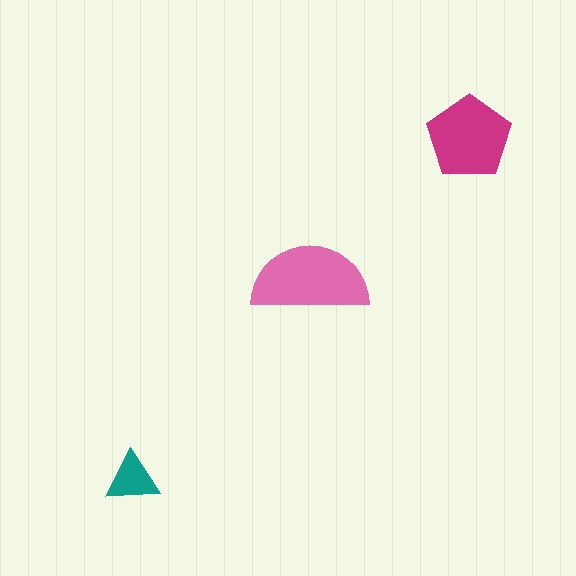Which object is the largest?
The pink semicircle.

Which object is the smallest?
The teal triangle.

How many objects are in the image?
There are 3 objects in the image.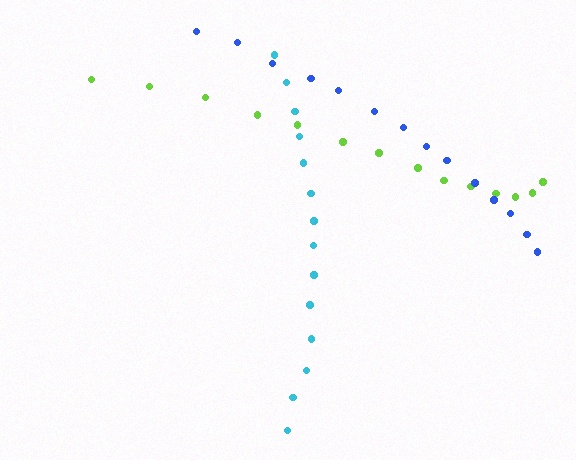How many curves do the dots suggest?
There are 3 distinct paths.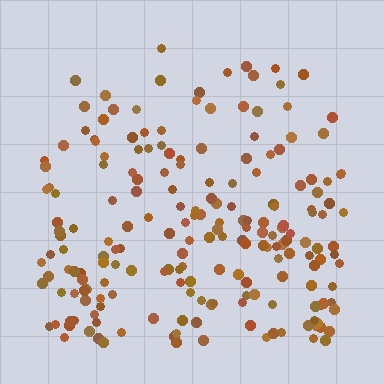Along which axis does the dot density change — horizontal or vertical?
Vertical.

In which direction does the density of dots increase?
From top to bottom, with the bottom side densest.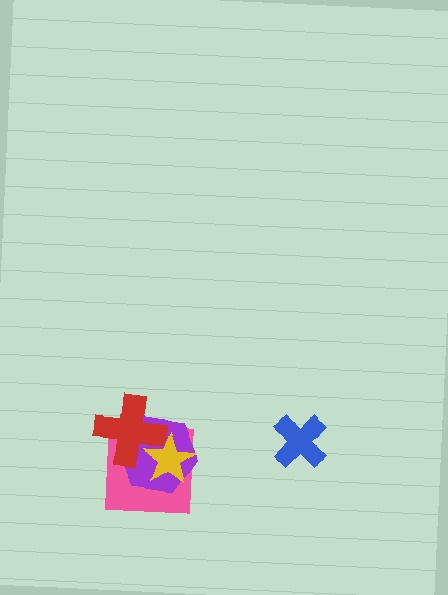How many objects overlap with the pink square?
3 objects overlap with the pink square.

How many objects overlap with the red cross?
3 objects overlap with the red cross.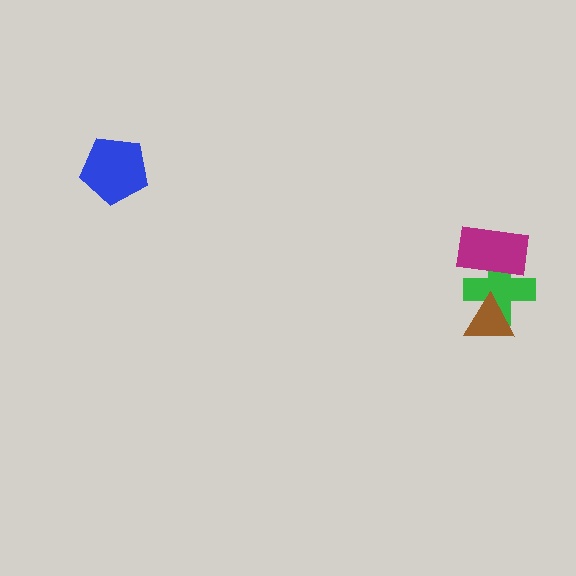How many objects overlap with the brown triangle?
1 object overlaps with the brown triangle.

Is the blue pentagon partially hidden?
No, no other shape covers it.